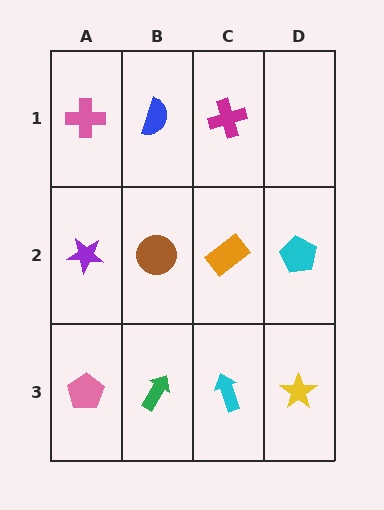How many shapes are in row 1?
3 shapes.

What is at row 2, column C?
An orange rectangle.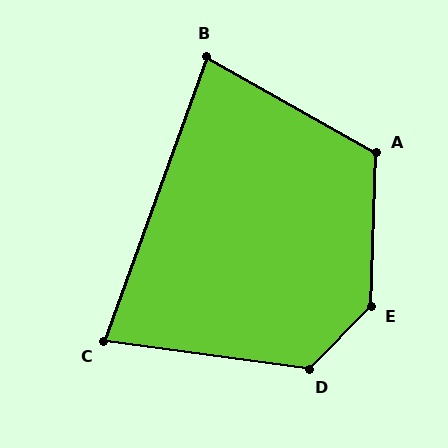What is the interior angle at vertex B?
Approximately 80 degrees (acute).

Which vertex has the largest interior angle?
E, at approximately 138 degrees.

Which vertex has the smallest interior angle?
C, at approximately 78 degrees.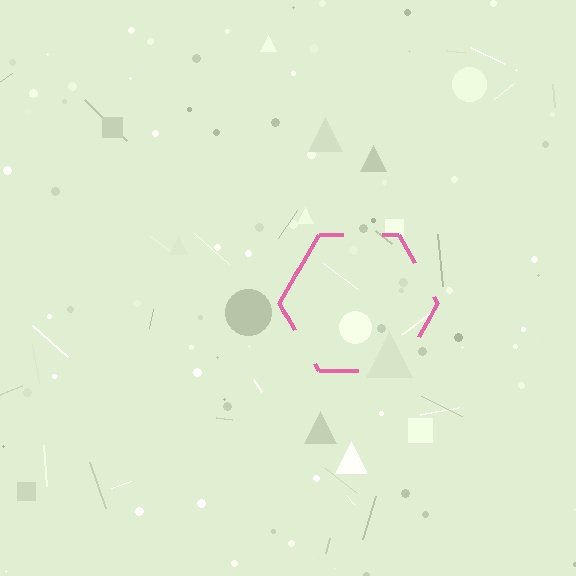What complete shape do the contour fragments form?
The contour fragments form a hexagon.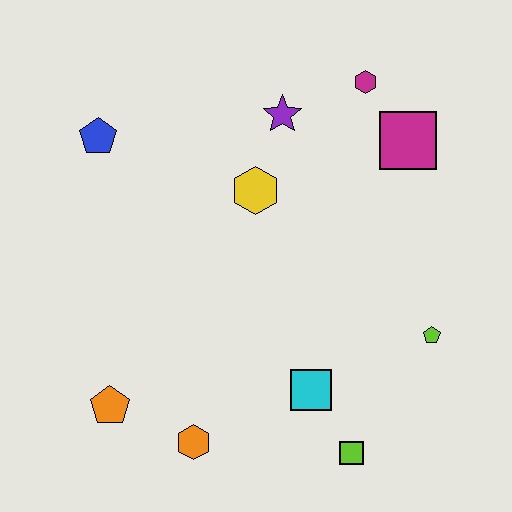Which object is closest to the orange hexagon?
The orange pentagon is closest to the orange hexagon.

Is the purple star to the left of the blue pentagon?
No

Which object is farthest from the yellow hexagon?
The lime square is farthest from the yellow hexagon.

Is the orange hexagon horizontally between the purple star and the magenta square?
No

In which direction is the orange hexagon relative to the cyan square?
The orange hexagon is to the left of the cyan square.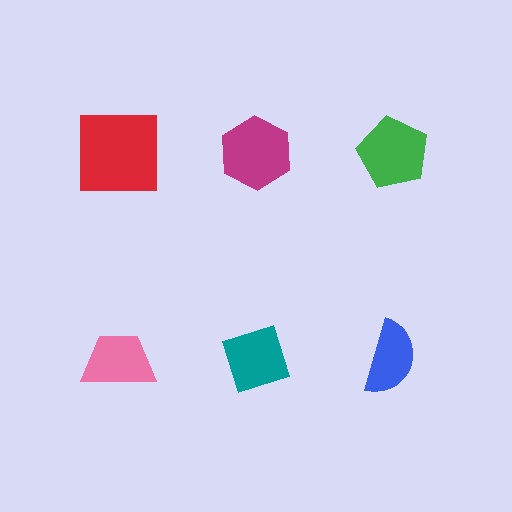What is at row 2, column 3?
A blue semicircle.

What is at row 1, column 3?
A green pentagon.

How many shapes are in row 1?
3 shapes.